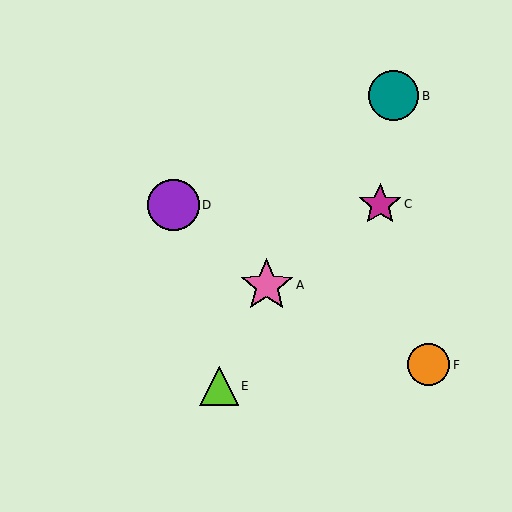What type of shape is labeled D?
Shape D is a purple circle.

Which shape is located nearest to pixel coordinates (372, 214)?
The magenta star (labeled C) at (380, 204) is nearest to that location.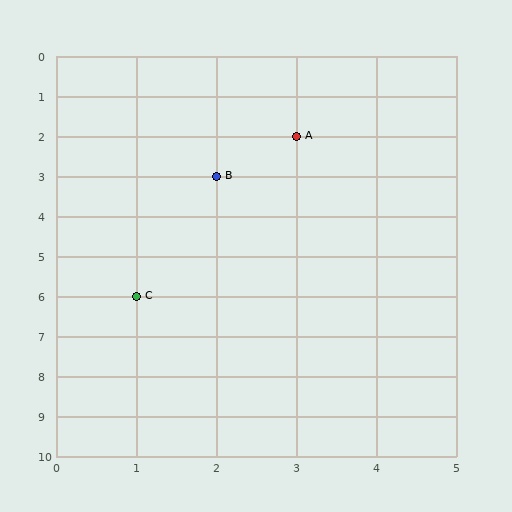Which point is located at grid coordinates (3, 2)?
Point A is at (3, 2).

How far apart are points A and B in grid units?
Points A and B are 1 column and 1 row apart (about 1.4 grid units diagonally).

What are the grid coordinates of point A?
Point A is at grid coordinates (3, 2).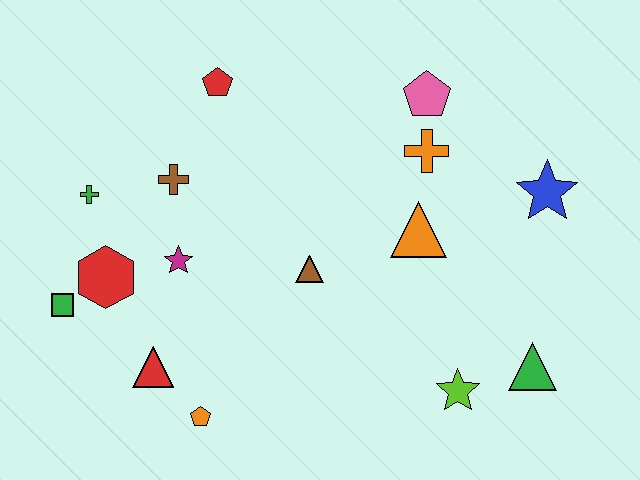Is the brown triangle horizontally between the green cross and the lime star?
Yes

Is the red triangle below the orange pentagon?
No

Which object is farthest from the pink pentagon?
The green square is farthest from the pink pentagon.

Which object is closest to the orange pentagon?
The red triangle is closest to the orange pentagon.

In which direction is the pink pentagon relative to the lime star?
The pink pentagon is above the lime star.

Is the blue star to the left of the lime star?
No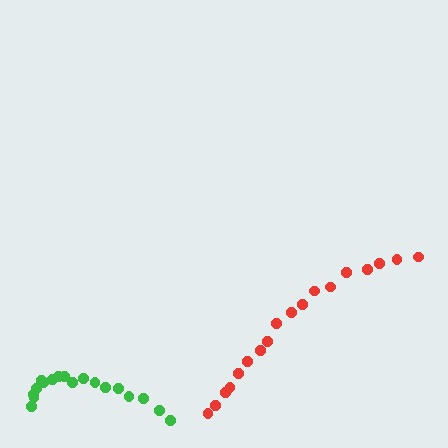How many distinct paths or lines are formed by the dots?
There are 2 distinct paths.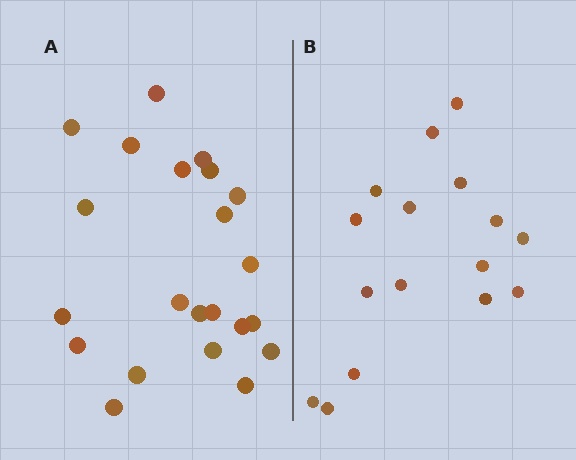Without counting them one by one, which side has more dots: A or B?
Region A (the left region) has more dots.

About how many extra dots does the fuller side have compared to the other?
Region A has about 6 more dots than region B.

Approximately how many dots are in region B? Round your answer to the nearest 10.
About 20 dots. (The exact count is 16, which rounds to 20.)